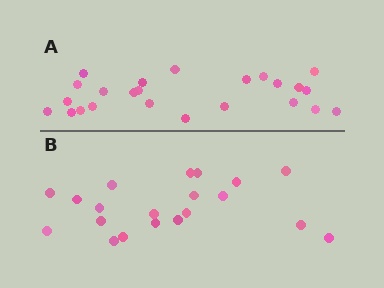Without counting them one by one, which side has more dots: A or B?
Region A (the top region) has more dots.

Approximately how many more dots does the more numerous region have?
Region A has about 4 more dots than region B.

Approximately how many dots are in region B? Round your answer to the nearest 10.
About 20 dots.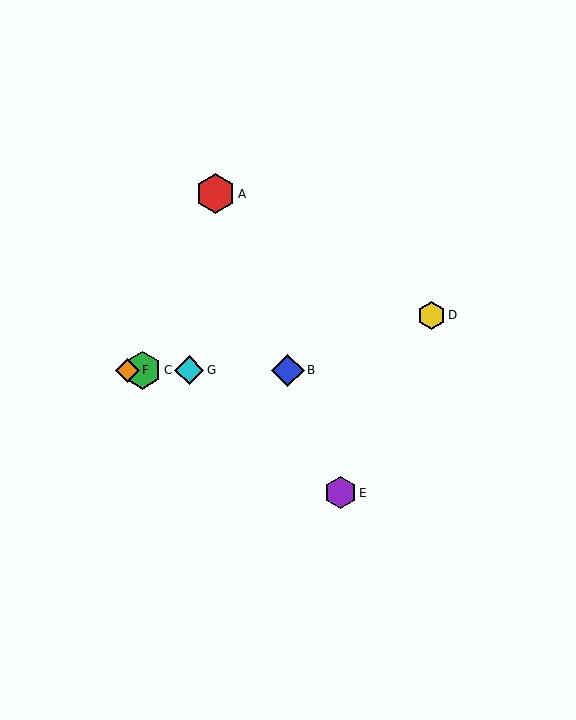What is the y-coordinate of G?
Object G is at y≈370.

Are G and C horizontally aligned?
Yes, both are at y≈370.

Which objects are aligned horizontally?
Objects B, C, F, G are aligned horizontally.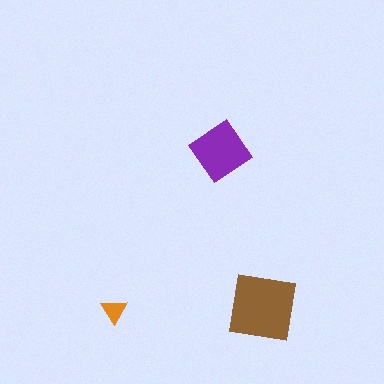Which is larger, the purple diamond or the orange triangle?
The purple diamond.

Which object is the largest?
The brown square.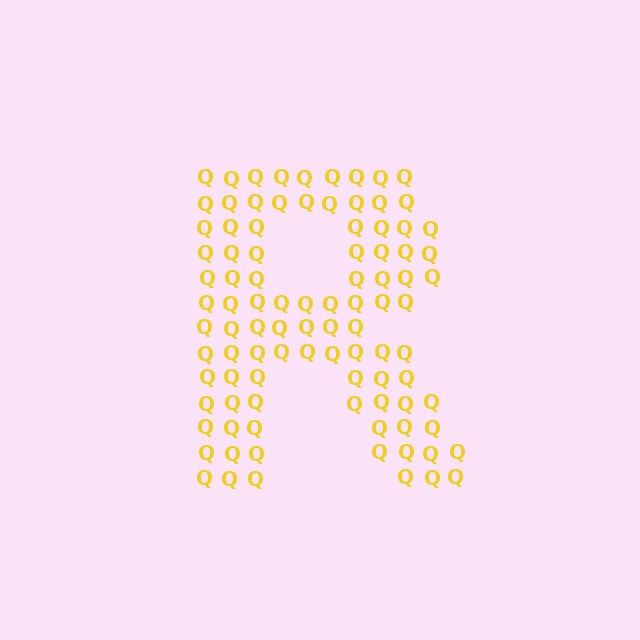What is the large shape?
The large shape is the letter R.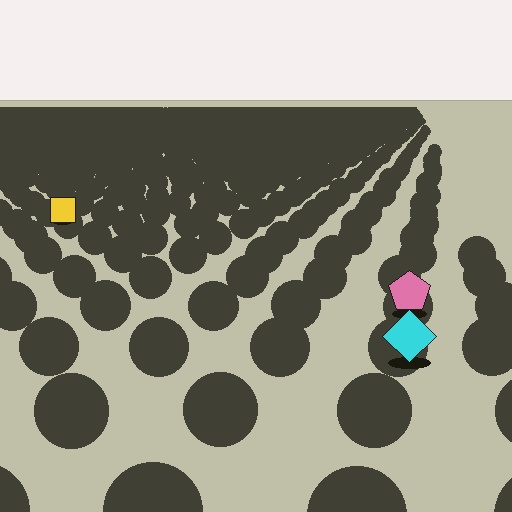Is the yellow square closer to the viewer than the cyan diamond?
No. The cyan diamond is closer — you can tell from the texture gradient: the ground texture is coarser near it.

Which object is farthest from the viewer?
The yellow square is farthest from the viewer. It appears smaller and the ground texture around it is denser.